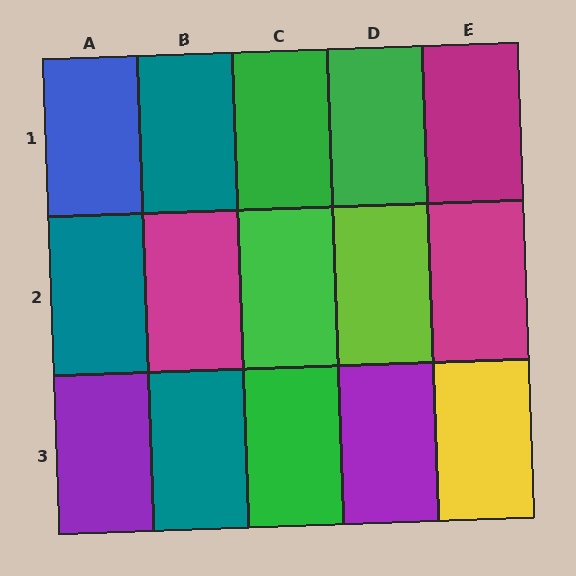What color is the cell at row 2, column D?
Lime.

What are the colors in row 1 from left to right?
Blue, teal, green, green, magenta.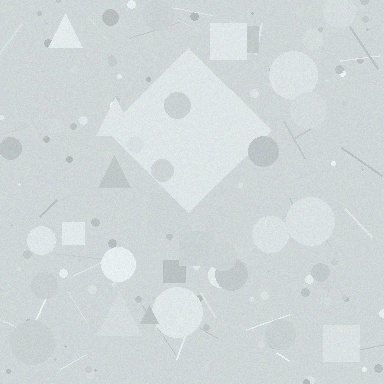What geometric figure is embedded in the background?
A diamond is embedded in the background.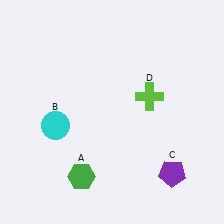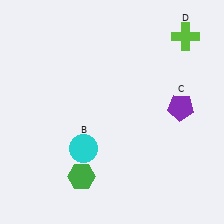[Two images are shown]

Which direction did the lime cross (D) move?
The lime cross (D) moved up.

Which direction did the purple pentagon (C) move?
The purple pentagon (C) moved up.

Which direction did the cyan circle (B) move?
The cyan circle (B) moved right.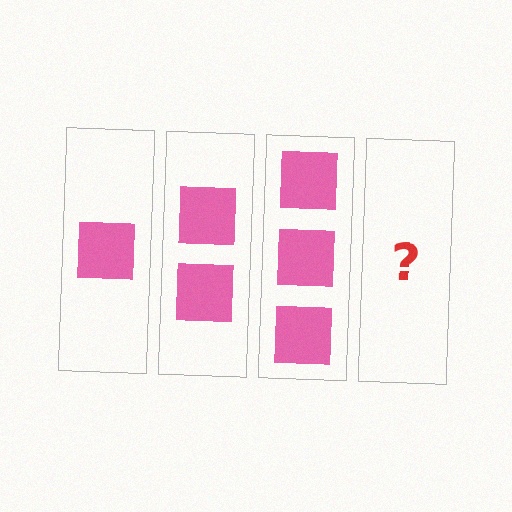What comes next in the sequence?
The next element should be 4 squares.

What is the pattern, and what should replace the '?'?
The pattern is that each step adds one more square. The '?' should be 4 squares.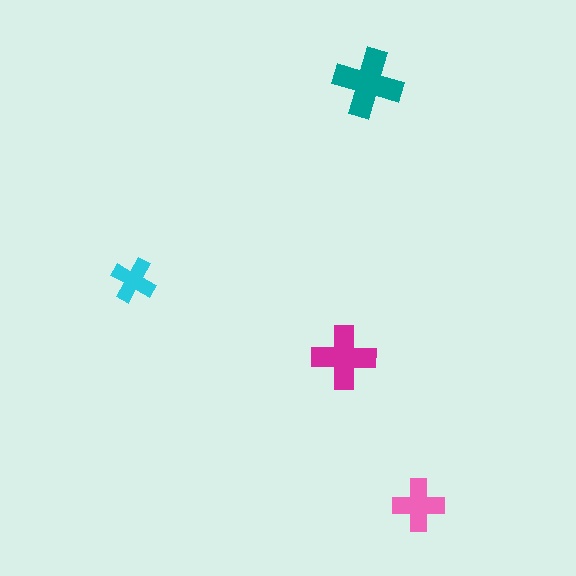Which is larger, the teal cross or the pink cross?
The teal one.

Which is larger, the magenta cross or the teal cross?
The teal one.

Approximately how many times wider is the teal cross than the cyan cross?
About 1.5 times wider.